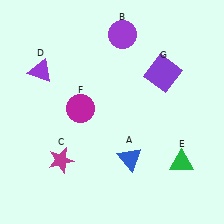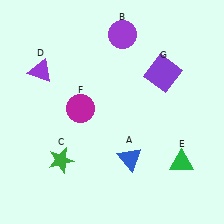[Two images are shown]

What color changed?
The star (C) changed from magenta in Image 1 to green in Image 2.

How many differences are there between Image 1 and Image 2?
There is 1 difference between the two images.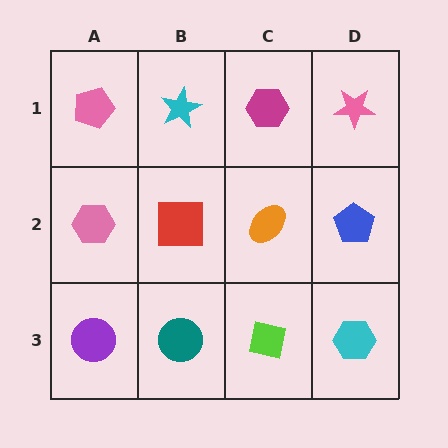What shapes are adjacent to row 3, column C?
An orange ellipse (row 2, column C), a teal circle (row 3, column B), a cyan hexagon (row 3, column D).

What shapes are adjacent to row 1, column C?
An orange ellipse (row 2, column C), a cyan star (row 1, column B), a pink star (row 1, column D).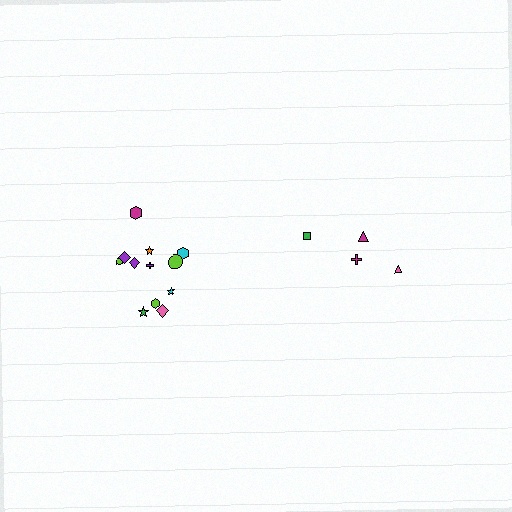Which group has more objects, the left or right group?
The left group.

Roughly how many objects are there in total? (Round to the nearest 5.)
Roughly 15 objects in total.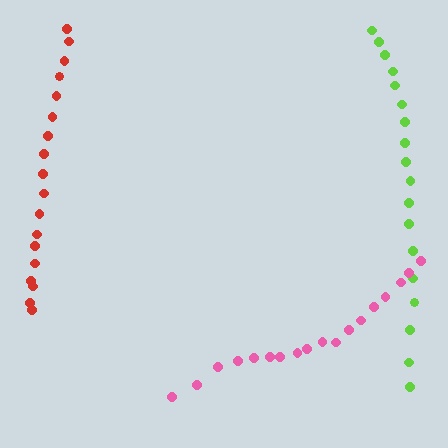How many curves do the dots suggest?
There are 3 distinct paths.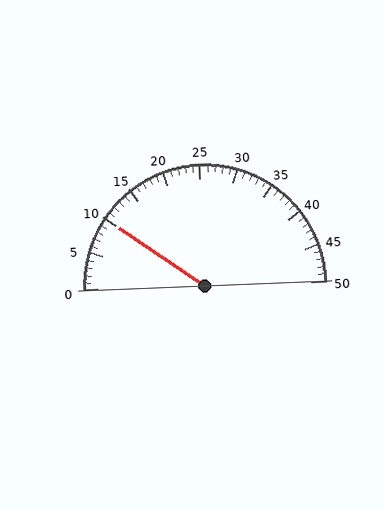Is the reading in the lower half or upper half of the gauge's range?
The reading is in the lower half of the range (0 to 50).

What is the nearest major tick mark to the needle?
The nearest major tick mark is 10.